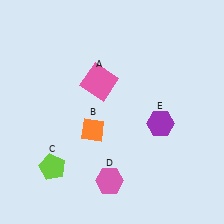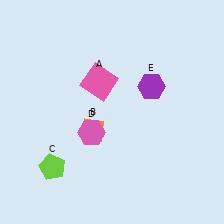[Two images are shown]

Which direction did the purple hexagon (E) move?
The purple hexagon (E) moved up.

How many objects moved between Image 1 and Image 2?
2 objects moved between the two images.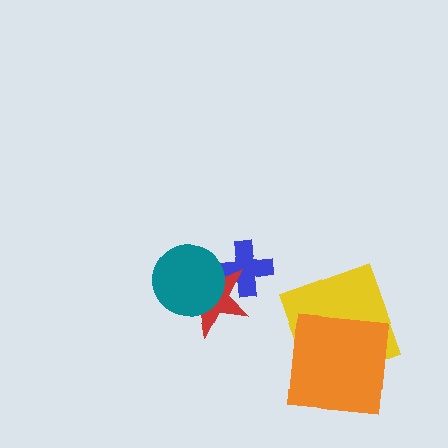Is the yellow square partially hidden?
Yes, it is partially covered by another shape.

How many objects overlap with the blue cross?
1 object overlaps with the blue cross.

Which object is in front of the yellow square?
The orange square is in front of the yellow square.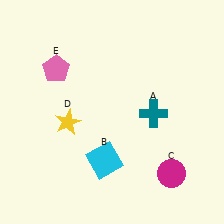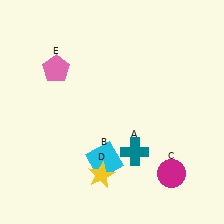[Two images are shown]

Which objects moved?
The objects that moved are: the teal cross (A), the yellow star (D).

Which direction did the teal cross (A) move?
The teal cross (A) moved down.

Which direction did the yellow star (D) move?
The yellow star (D) moved down.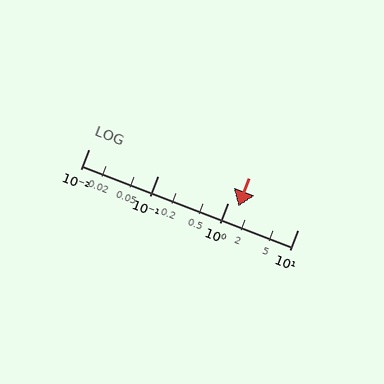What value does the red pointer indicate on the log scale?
The pointer indicates approximately 1.4.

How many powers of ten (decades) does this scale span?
The scale spans 3 decades, from 0.01 to 10.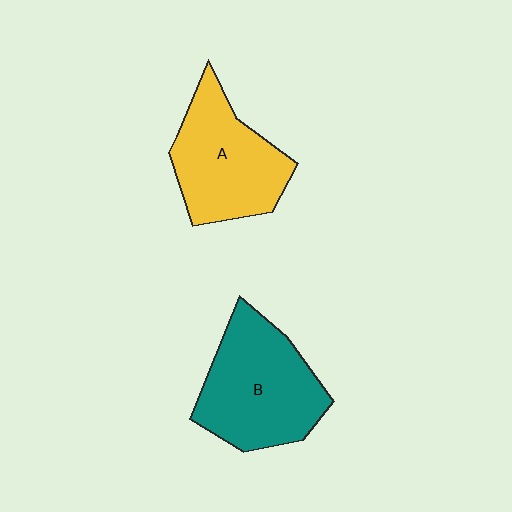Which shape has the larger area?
Shape B (teal).